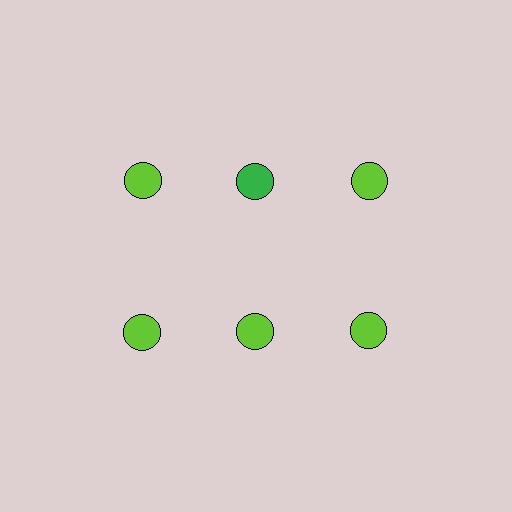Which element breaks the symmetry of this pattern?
The green circle in the top row, second from left column breaks the symmetry. All other shapes are lime circles.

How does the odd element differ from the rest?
It has a different color: green instead of lime.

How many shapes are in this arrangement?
There are 6 shapes arranged in a grid pattern.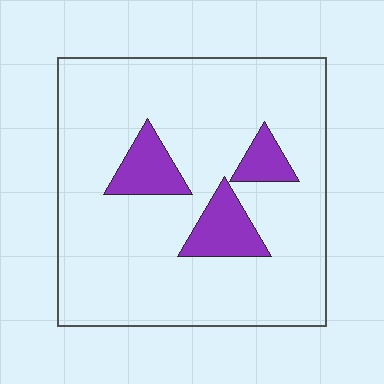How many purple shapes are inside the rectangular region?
3.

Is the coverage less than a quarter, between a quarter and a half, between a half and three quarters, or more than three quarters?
Less than a quarter.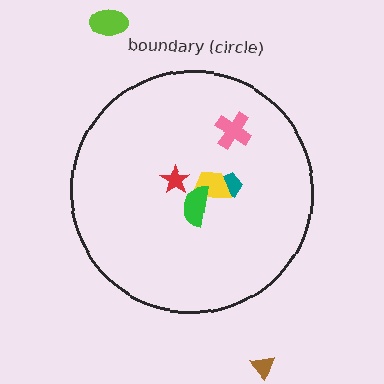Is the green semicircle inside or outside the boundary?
Inside.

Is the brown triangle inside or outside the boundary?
Outside.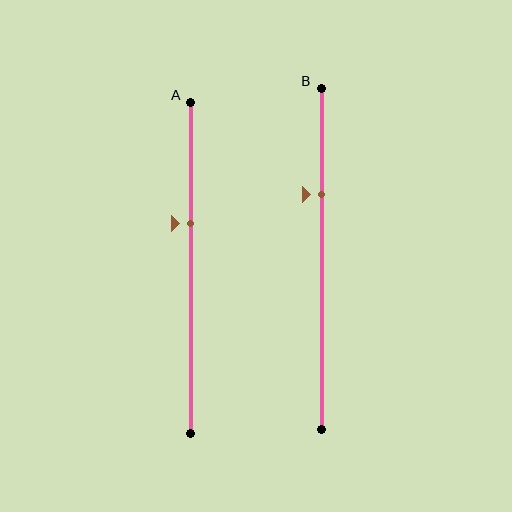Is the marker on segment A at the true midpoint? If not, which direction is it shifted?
No, the marker on segment A is shifted upward by about 13% of the segment length.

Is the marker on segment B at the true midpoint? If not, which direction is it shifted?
No, the marker on segment B is shifted upward by about 19% of the segment length.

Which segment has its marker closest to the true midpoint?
Segment A has its marker closest to the true midpoint.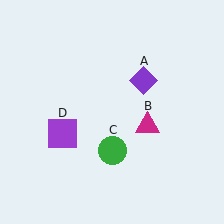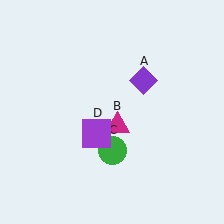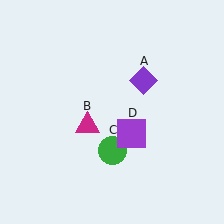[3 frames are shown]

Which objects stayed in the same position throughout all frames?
Purple diamond (object A) and green circle (object C) remained stationary.